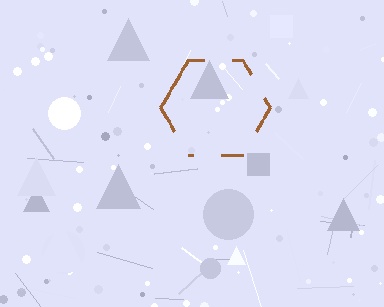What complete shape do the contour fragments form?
The contour fragments form a hexagon.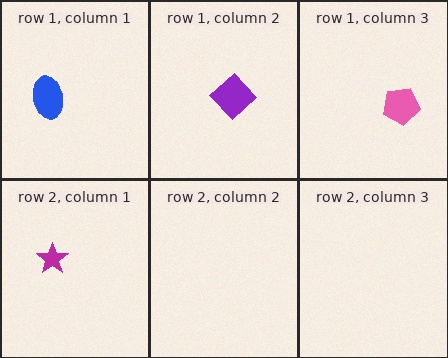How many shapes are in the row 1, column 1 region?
1.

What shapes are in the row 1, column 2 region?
The purple diamond.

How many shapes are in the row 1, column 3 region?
1.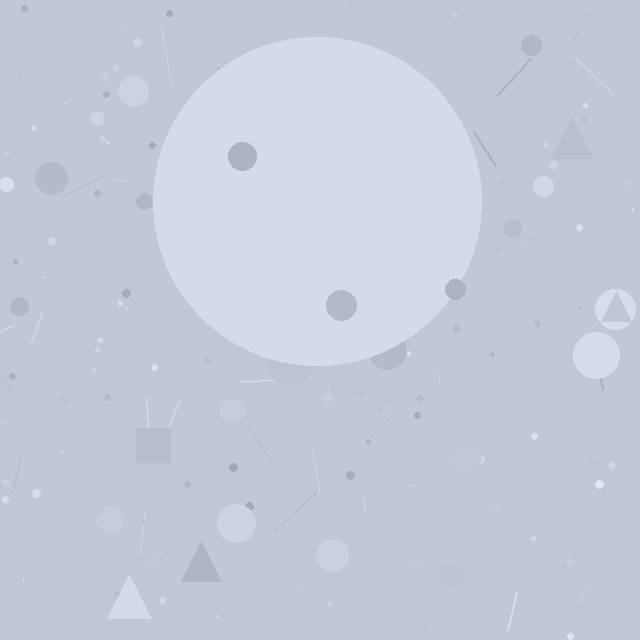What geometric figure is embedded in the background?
A circle is embedded in the background.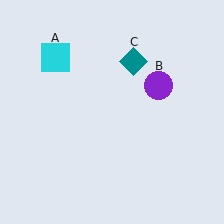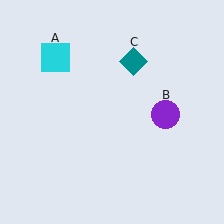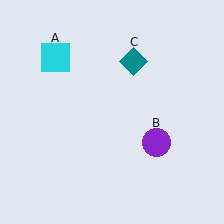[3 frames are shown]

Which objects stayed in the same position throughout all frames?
Cyan square (object A) and teal diamond (object C) remained stationary.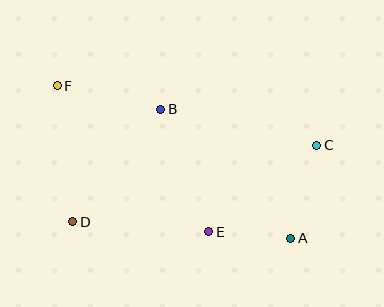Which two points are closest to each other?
Points A and E are closest to each other.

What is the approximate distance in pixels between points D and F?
The distance between D and F is approximately 137 pixels.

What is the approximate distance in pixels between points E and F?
The distance between E and F is approximately 210 pixels.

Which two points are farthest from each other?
Points A and F are farthest from each other.